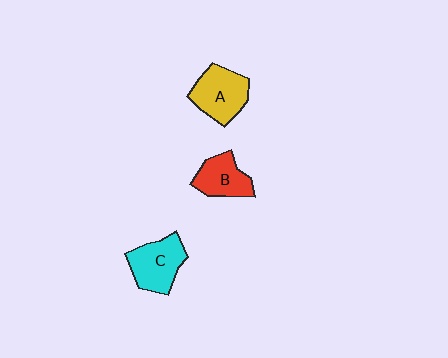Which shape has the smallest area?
Shape B (red).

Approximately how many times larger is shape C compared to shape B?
Approximately 1.2 times.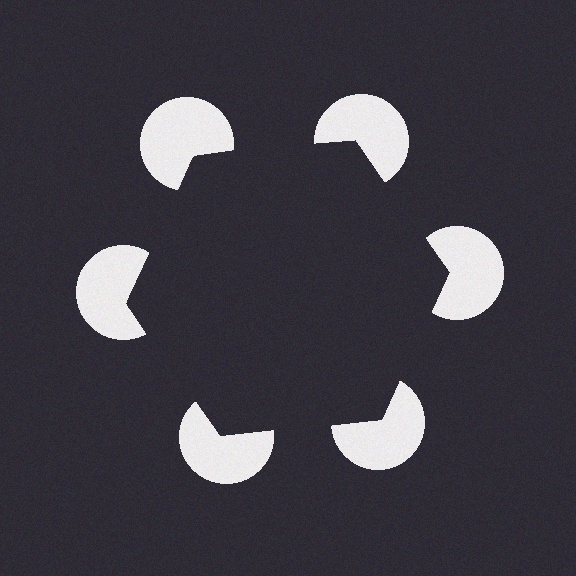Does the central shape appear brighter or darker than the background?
It typically appears slightly darker than the background, even though no actual brightness change is drawn.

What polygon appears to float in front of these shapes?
An illusory hexagon — its edges are inferred from the aligned wedge cuts in the pac-man discs, not physically drawn.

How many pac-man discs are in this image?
There are 6 — one at each vertex of the illusory hexagon.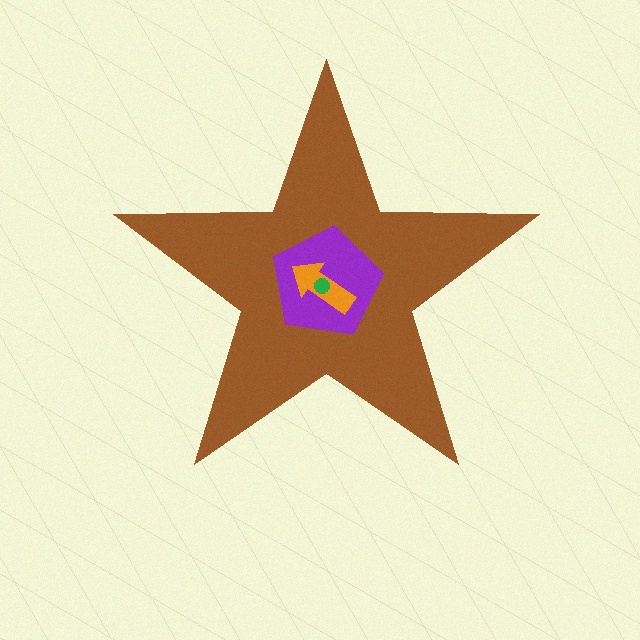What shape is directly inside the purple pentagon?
The orange arrow.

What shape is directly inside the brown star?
The purple pentagon.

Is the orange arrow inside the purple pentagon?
Yes.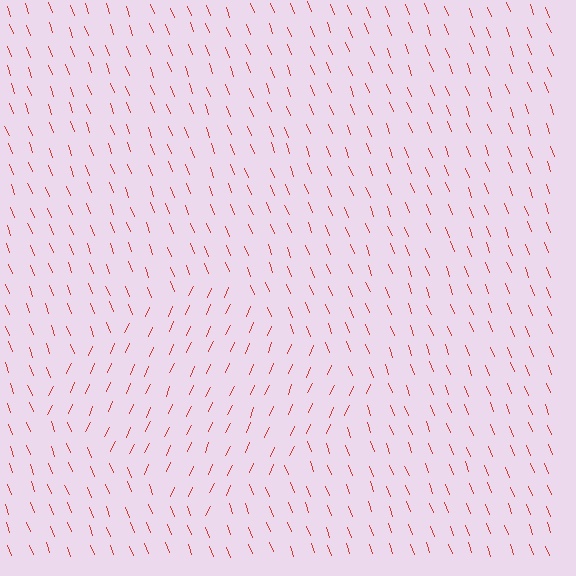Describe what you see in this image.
The image is filled with small red line segments. A diamond region in the image has lines oriented differently from the surrounding lines, creating a visible texture boundary.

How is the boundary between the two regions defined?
The boundary is defined purely by a change in line orientation (approximately 45 degrees difference). All lines are the same color and thickness.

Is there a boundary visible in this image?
Yes, there is a texture boundary formed by a change in line orientation.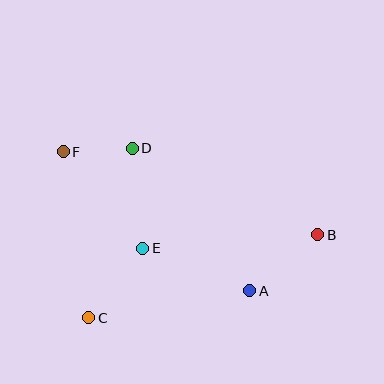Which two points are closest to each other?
Points D and F are closest to each other.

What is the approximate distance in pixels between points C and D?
The distance between C and D is approximately 175 pixels.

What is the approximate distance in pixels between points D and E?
The distance between D and E is approximately 101 pixels.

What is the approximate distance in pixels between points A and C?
The distance between A and C is approximately 164 pixels.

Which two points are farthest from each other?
Points B and F are farthest from each other.